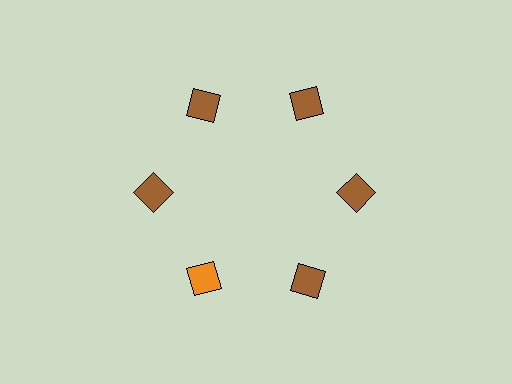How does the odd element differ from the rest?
It has a different color: orange instead of brown.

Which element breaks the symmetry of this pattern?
The orange diamond at roughly the 7 o'clock position breaks the symmetry. All other shapes are brown diamonds.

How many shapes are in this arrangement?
There are 6 shapes arranged in a ring pattern.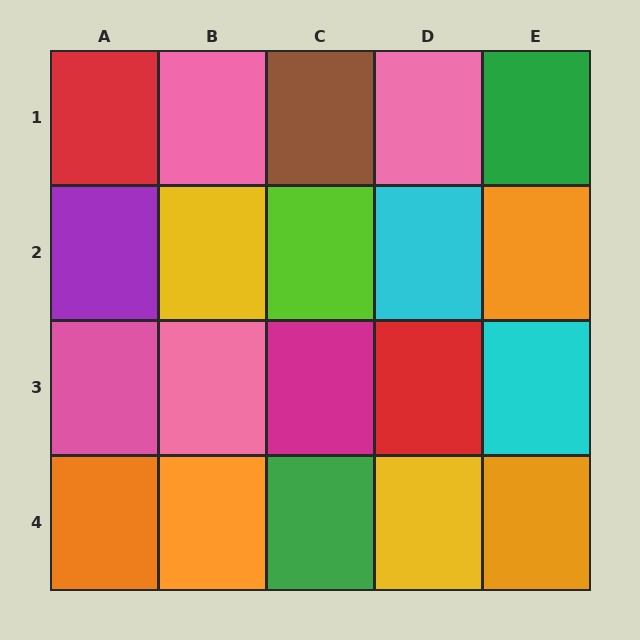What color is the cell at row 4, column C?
Green.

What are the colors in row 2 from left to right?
Purple, yellow, lime, cyan, orange.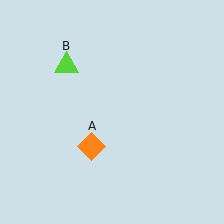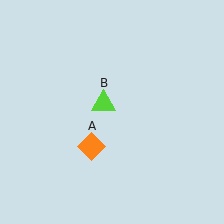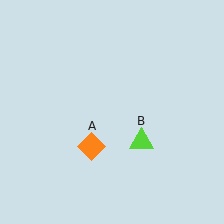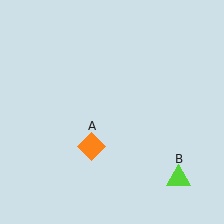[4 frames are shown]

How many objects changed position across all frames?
1 object changed position: lime triangle (object B).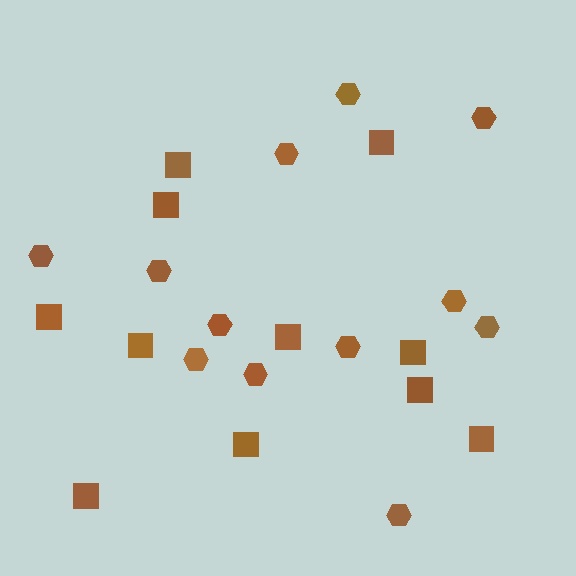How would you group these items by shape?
There are 2 groups: one group of squares (11) and one group of hexagons (12).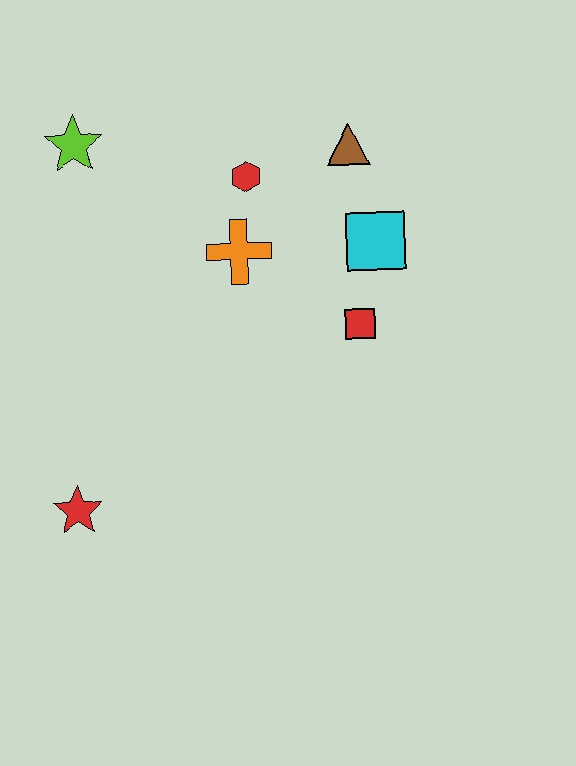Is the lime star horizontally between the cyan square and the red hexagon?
No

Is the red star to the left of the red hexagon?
Yes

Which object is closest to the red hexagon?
The orange cross is closest to the red hexagon.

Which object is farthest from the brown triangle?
The red star is farthest from the brown triangle.